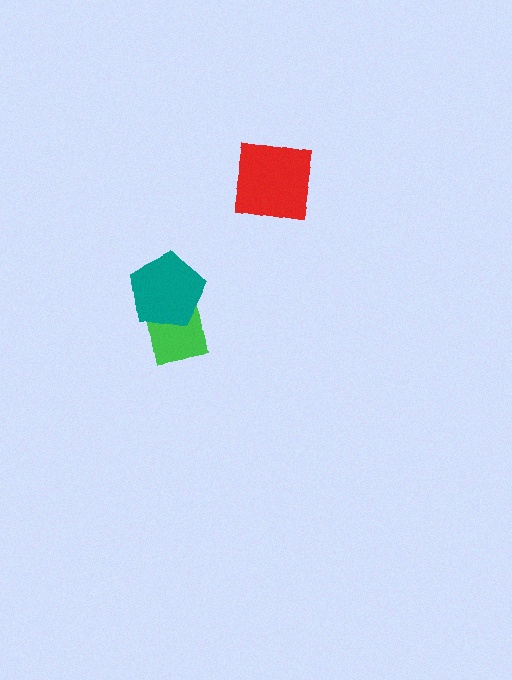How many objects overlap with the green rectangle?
1 object overlaps with the green rectangle.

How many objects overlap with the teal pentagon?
1 object overlaps with the teal pentagon.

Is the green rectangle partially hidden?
Yes, it is partially covered by another shape.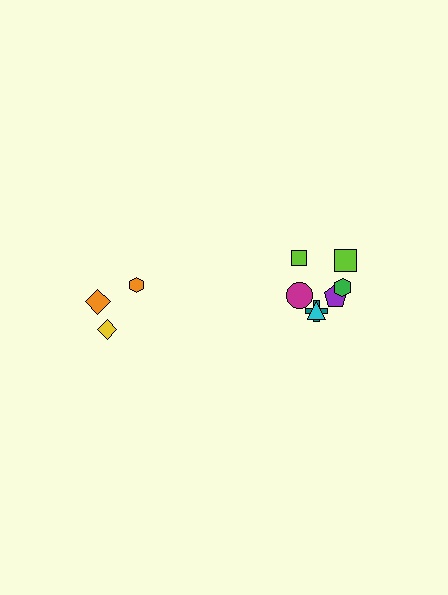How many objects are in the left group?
There are 3 objects.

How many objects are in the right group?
There are 7 objects.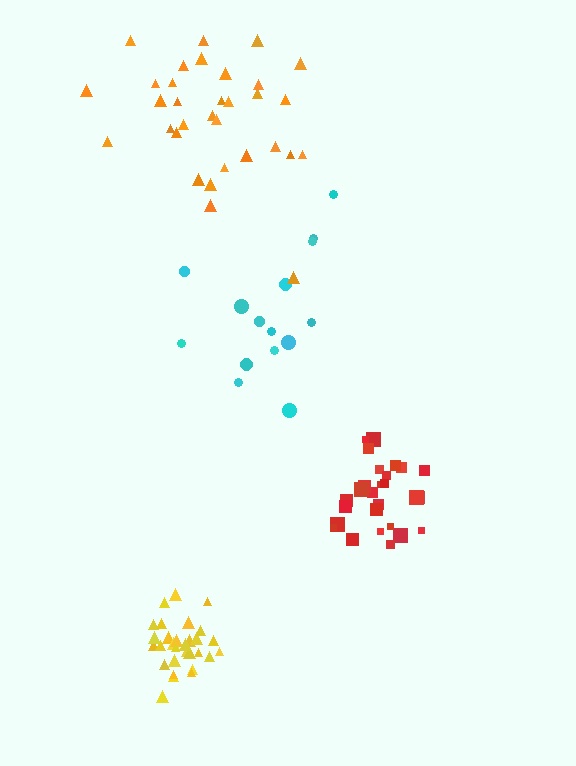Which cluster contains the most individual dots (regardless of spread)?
Orange (32).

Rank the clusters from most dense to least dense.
yellow, red, orange, cyan.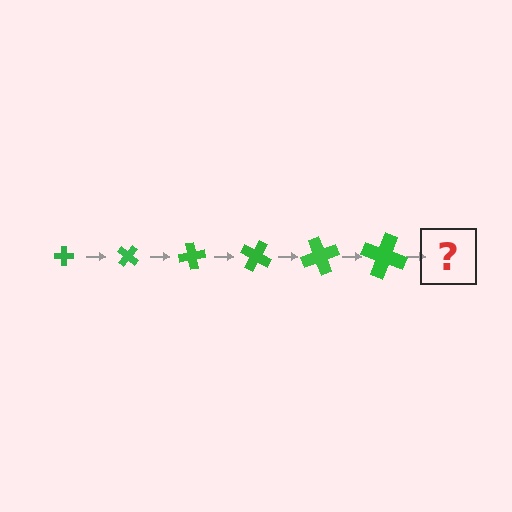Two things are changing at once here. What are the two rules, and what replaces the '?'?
The two rules are that the cross grows larger each step and it rotates 40 degrees each step. The '?' should be a cross, larger than the previous one and rotated 240 degrees from the start.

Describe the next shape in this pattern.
It should be a cross, larger than the previous one and rotated 240 degrees from the start.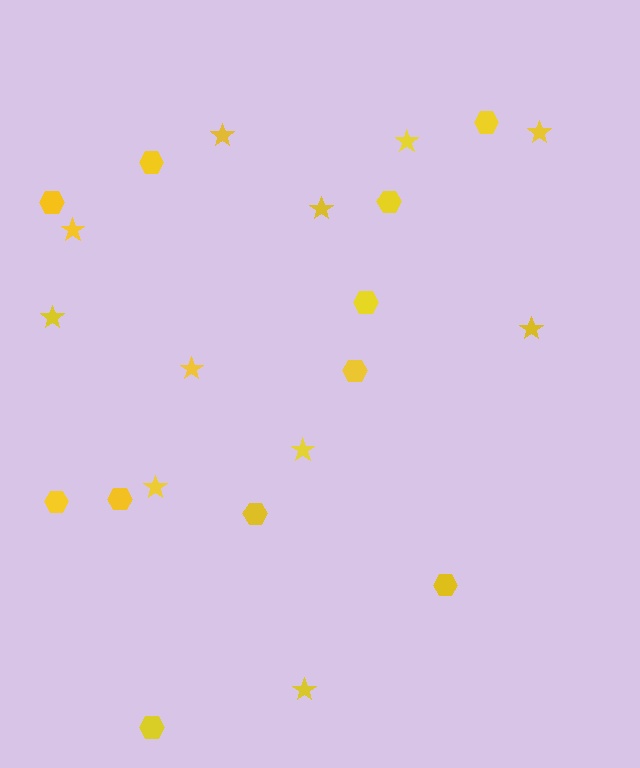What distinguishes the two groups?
There are 2 groups: one group of stars (11) and one group of hexagons (11).